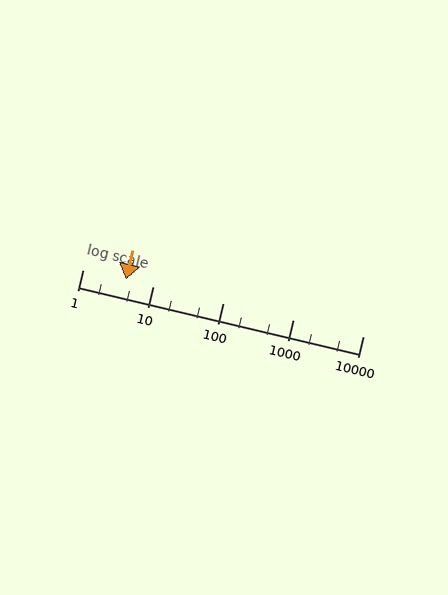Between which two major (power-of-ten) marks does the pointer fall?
The pointer is between 1 and 10.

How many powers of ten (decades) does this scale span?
The scale spans 4 decades, from 1 to 10000.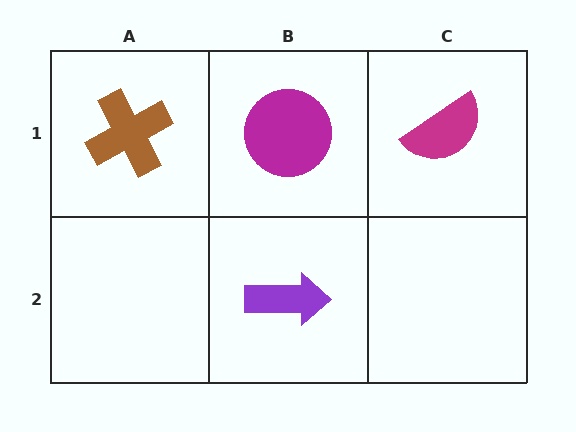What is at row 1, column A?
A brown cross.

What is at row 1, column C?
A magenta semicircle.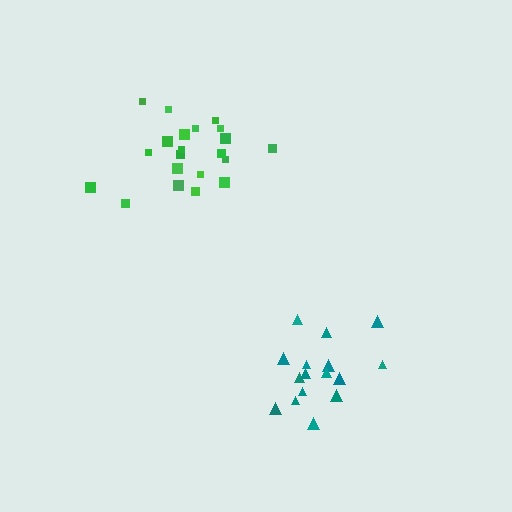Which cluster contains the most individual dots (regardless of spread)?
Green (22).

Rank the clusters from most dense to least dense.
green, teal.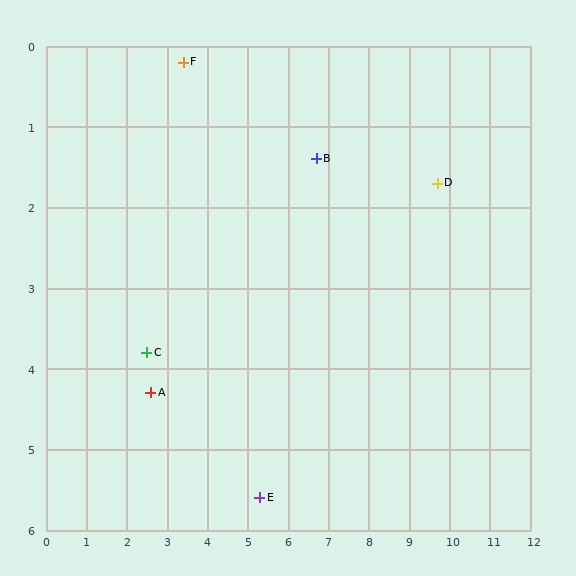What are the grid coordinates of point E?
Point E is at approximately (5.3, 5.6).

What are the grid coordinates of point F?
Point F is at approximately (3.4, 0.2).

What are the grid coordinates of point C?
Point C is at approximately (2.5, 3.8).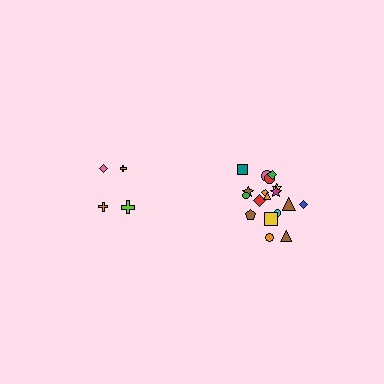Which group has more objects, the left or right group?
The right group.